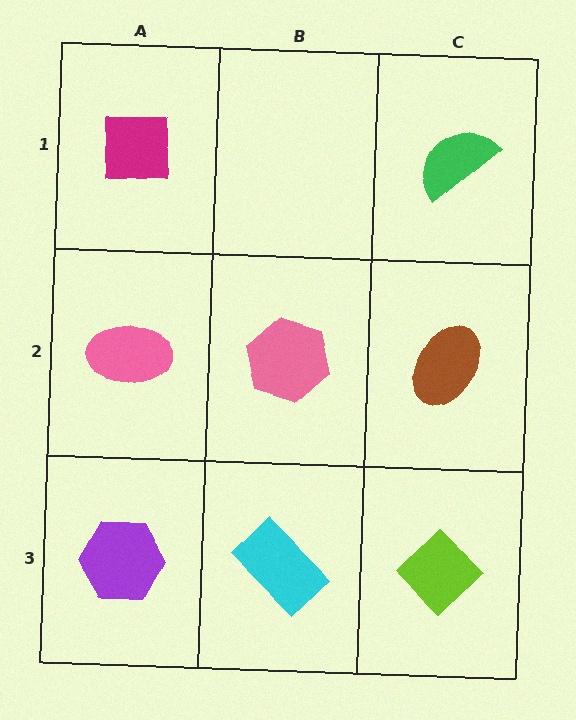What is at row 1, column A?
A magenta square.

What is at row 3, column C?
A lime diamond.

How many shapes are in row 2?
3 shapes.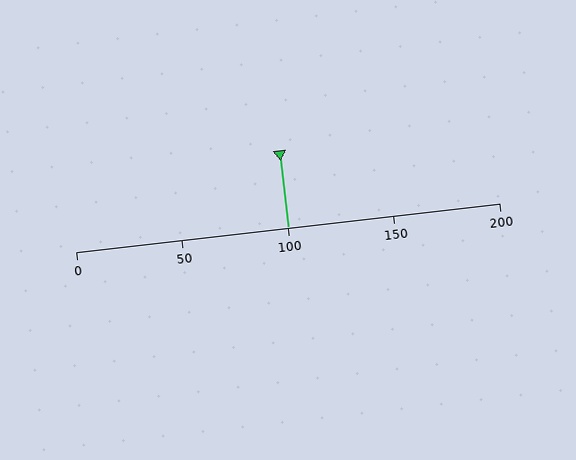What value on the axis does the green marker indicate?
The marker indicates approximately 100.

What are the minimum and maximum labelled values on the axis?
The axis runs from 0 to 200.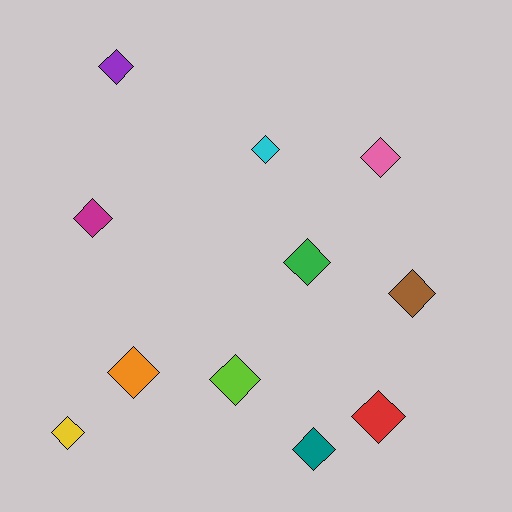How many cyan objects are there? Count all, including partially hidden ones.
There is 1 cyan object.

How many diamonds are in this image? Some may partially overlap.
There are 11 diamonds.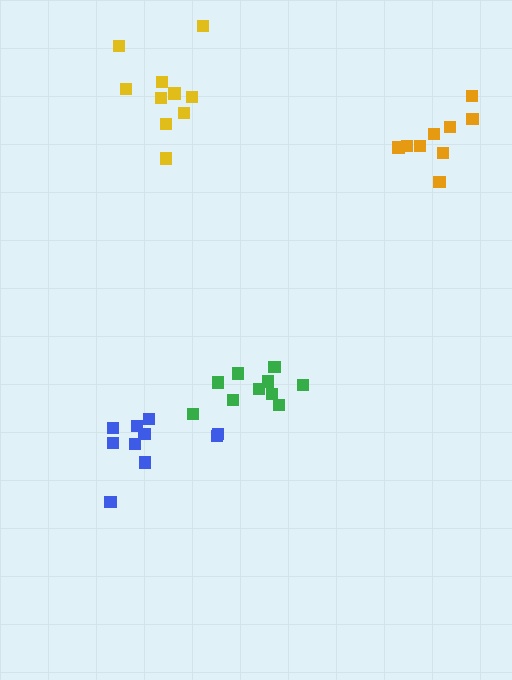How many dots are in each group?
Group 1: 10 dots, Group 2: 9 dots, Group 3: 10 dots, Group 4: 10 dots (39 total).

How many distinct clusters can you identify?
There are 4 distinct clusters.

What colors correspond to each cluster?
The clusters are colored: blue, orange, yellow, green.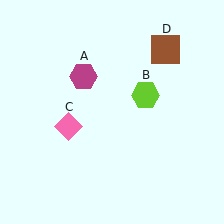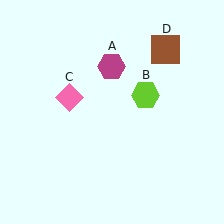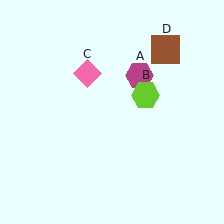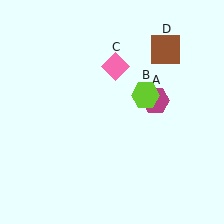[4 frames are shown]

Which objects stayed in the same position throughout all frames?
Lime hexagon (object B) and brown square (object D) remained stationary.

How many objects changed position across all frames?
2 objects changed position: magenta hexagon (object A), pink diamond (object C).